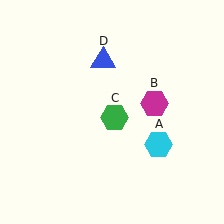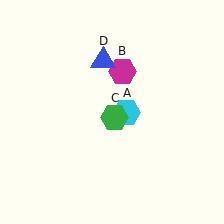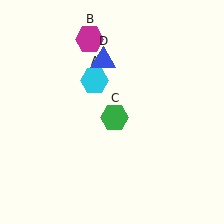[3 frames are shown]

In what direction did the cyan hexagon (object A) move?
The cyan hexagon (object A) moved up and to the left.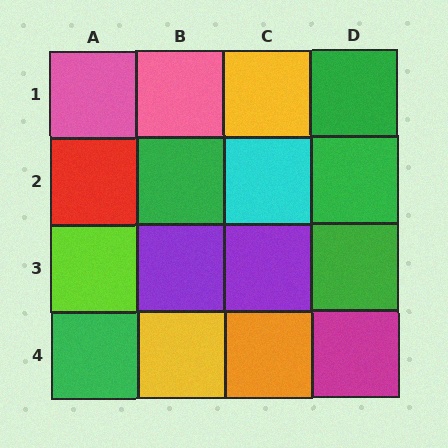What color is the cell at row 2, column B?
Green.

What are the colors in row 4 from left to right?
Green, yellow, orange, magenta.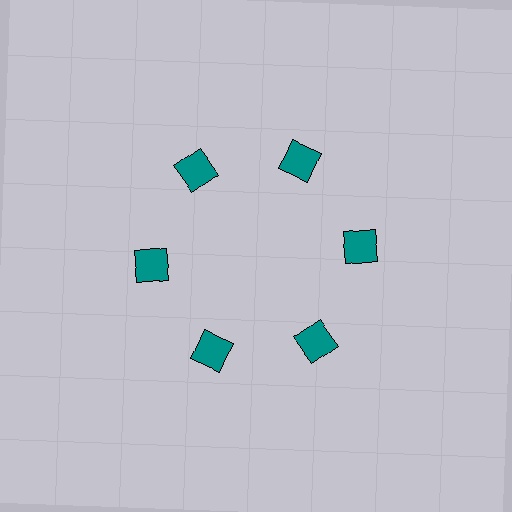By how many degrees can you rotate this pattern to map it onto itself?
The pattern maps onto itself every 60 degrees of rotation.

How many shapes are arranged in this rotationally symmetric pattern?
There are 6 shapes, arranged in 6 groups of 1.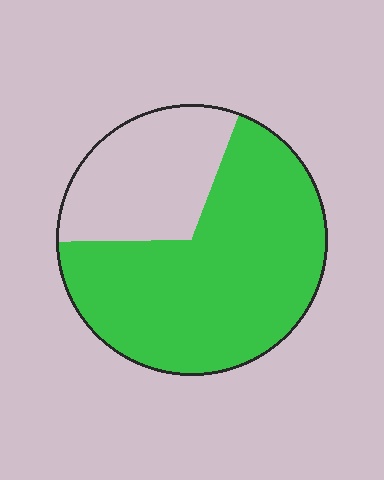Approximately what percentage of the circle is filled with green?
Approximately 70%.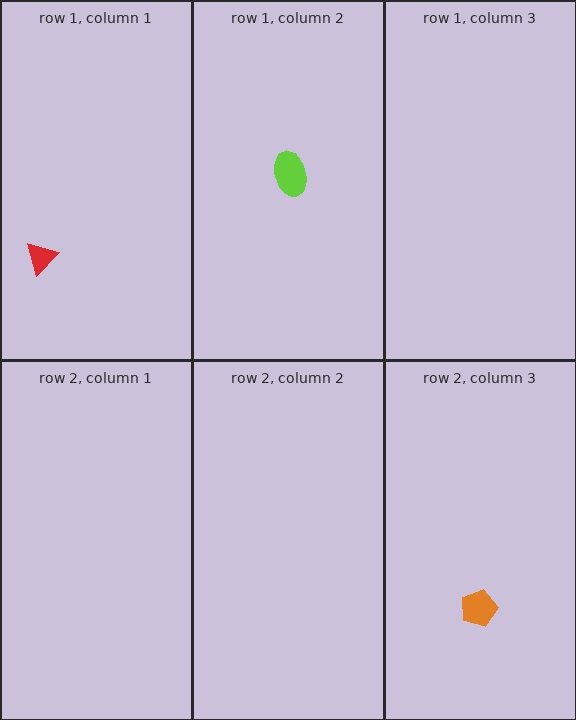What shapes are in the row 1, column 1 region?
The red triangle.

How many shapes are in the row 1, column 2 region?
1.